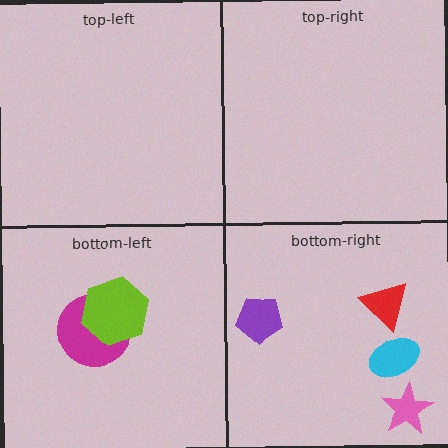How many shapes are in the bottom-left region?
2.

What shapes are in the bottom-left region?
The magenta circle, the lime hexagon.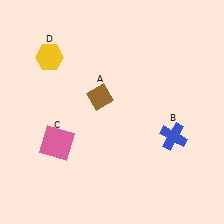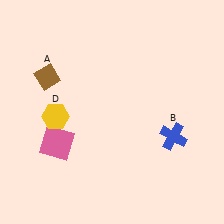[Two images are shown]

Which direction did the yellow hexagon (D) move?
The yellow hexagon (D) moved down.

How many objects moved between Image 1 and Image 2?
2 objects moved between the two images.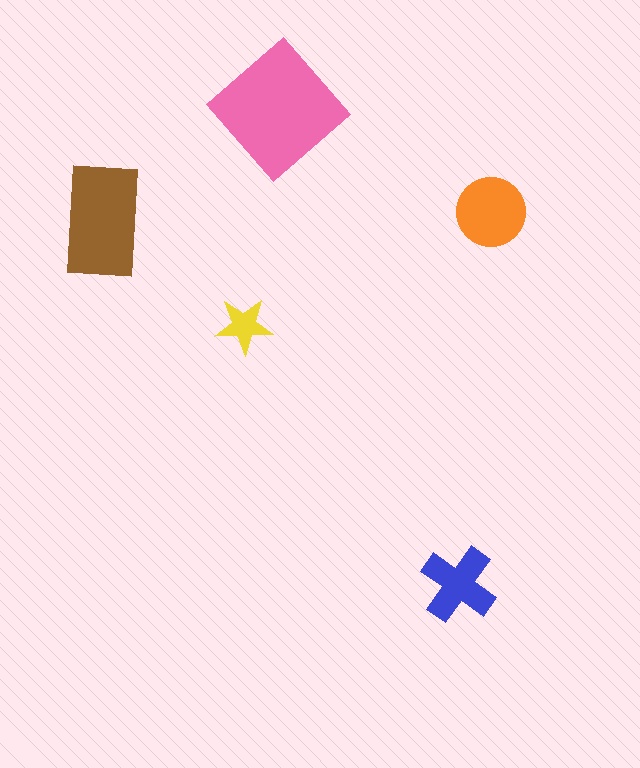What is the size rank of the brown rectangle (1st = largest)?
2nd.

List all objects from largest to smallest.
The pink diamond, the brown rectangle, the orange circle, the blue cross, the yellow star.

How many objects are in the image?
There are 5 objects in the image.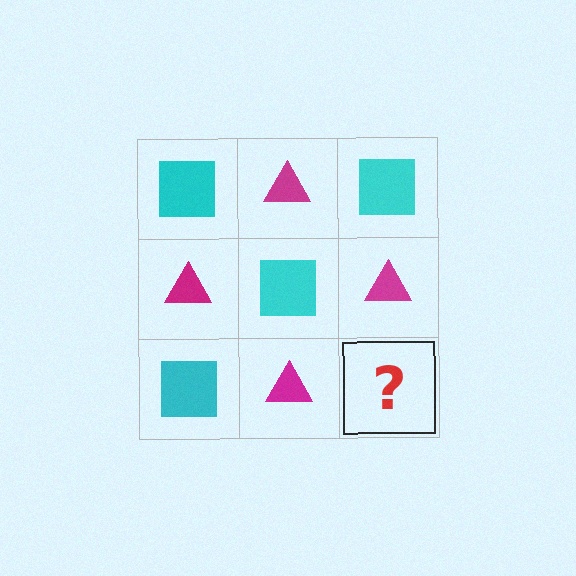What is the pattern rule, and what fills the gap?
The rule is that it alternates cyan square and magenta triangle in a checkerboard pattern. The gap should be filled with a cyan square.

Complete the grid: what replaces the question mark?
The question mark should be replaced with a cyan square.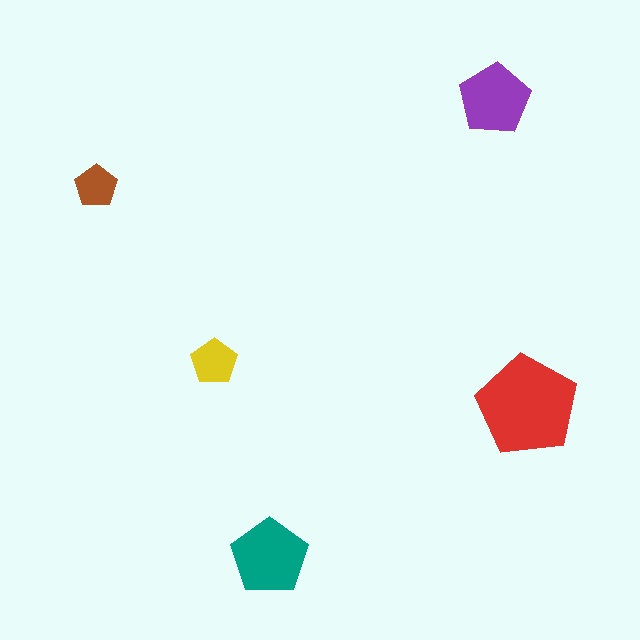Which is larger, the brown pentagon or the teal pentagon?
The teal one.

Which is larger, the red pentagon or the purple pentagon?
The red one.